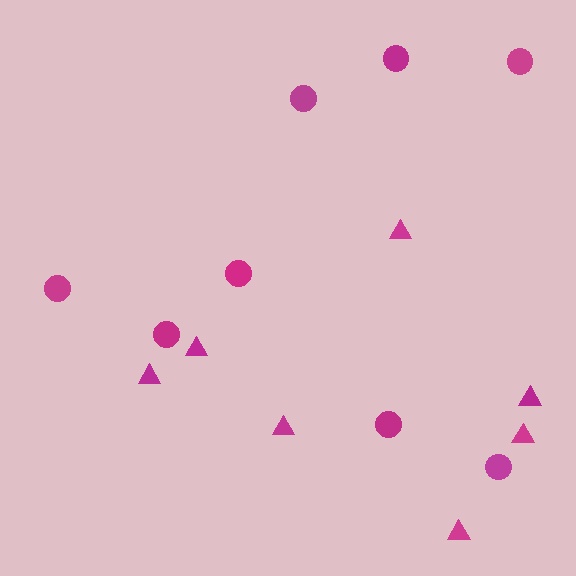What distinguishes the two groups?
There are 2 groups: one group of triangles (7) and one group of circles (8).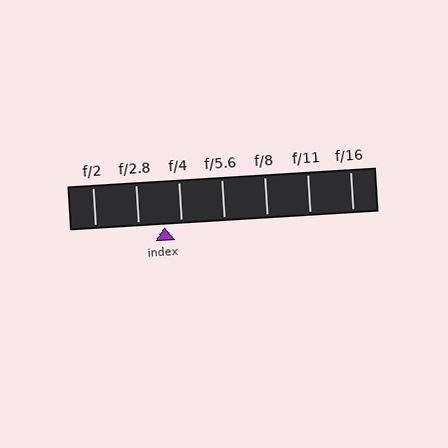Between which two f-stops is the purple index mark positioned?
The index mark is between f/2.8 and f/4.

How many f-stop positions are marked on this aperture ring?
There are 7 f-stop positions marked.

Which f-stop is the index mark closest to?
The index mark is closest to f/4.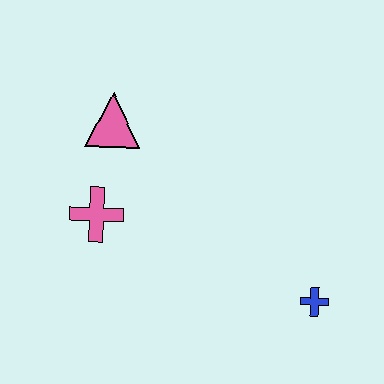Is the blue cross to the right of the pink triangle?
Yes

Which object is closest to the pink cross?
The pink triangle is closest to the pink cross.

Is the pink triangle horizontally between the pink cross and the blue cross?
Yes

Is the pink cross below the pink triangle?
Yes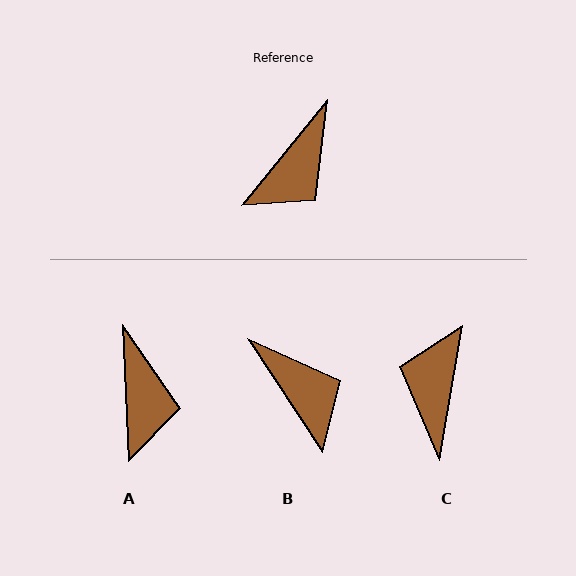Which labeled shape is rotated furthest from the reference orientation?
C, about 150 degrees away.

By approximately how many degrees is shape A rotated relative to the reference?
Approximately 42 degrees counter-clockwise.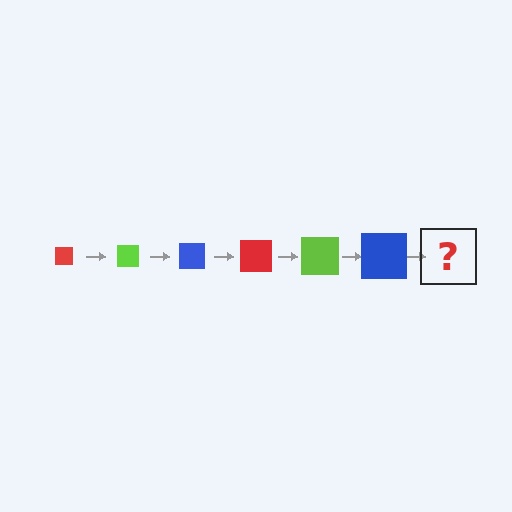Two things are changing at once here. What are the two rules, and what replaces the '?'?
The two rules are that the square grows larger each step and the color cycles through red, lime, and blue. The '?' should be a red square, larger than the previous one.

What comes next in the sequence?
The next element should be a red square, larger than the previous one.